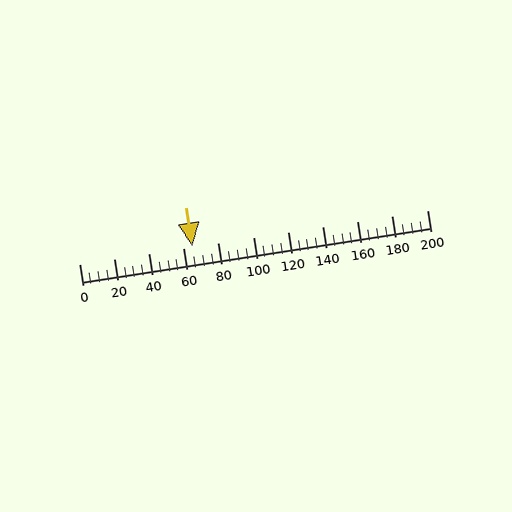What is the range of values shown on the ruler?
The ruler shows values from 0 to 200.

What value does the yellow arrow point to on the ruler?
The yellow arrow points to approximately 65.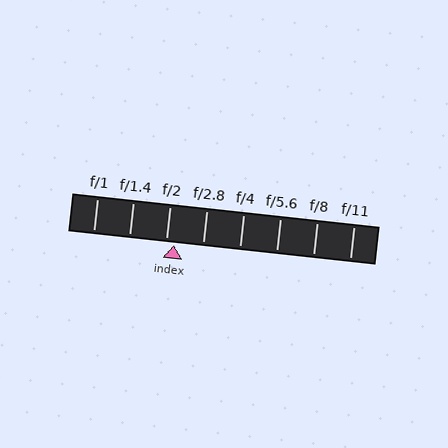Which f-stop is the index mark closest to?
The index mark is closest to f/2.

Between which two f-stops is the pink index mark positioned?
The index mark is between f/2 and f/2.8.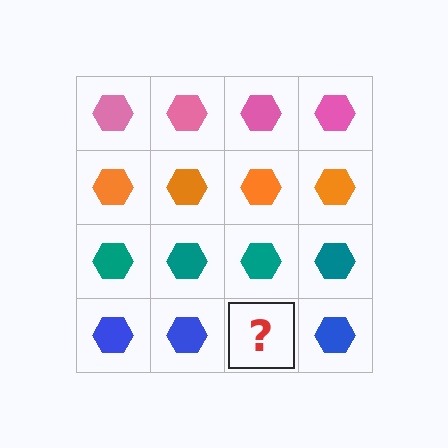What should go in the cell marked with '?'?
The missing cell should contain a blue hexagon.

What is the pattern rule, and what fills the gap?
The rule is that each row has a consistent color. The gap should be filled with a blue hexagon.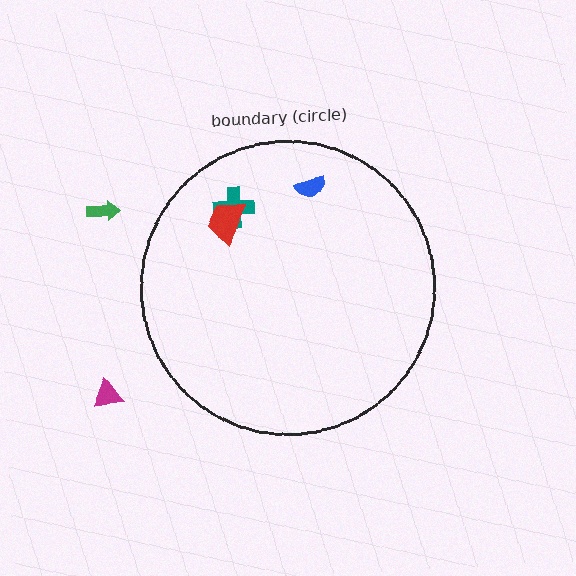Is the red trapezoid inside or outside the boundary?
Inside.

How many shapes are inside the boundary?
3 inside, 2 outside.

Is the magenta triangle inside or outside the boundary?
Outside.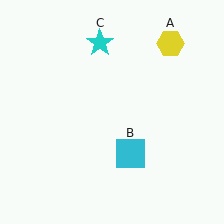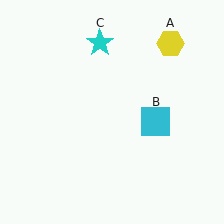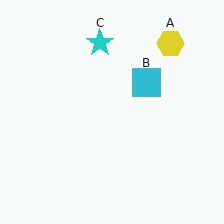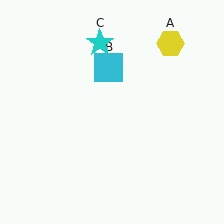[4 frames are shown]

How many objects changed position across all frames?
1 object changed position: cyan square (object B).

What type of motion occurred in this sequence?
The cyan square (object B) rotated counterclockwise around the center of the scene.